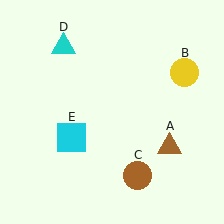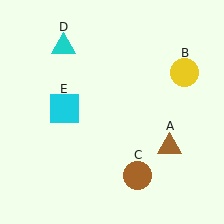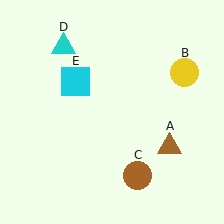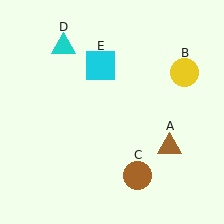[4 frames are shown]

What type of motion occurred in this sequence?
The cyan square (object E) rotated clockwise around the center of the scene.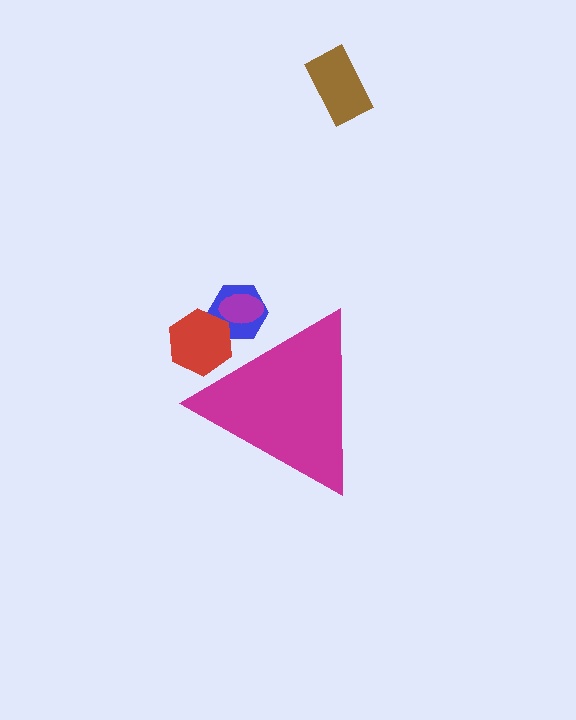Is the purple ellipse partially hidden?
Yes, the purple ellipse is partially hidden behind the magenta triangle.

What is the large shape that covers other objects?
A magenta triangle.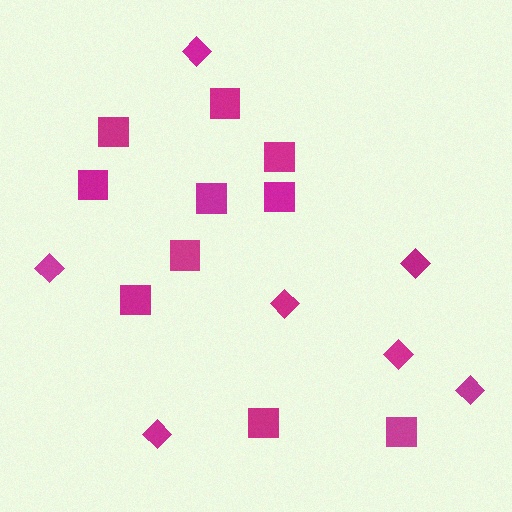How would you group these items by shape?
There are 2 groups: one group of squares (10) and one group of diamonds (7).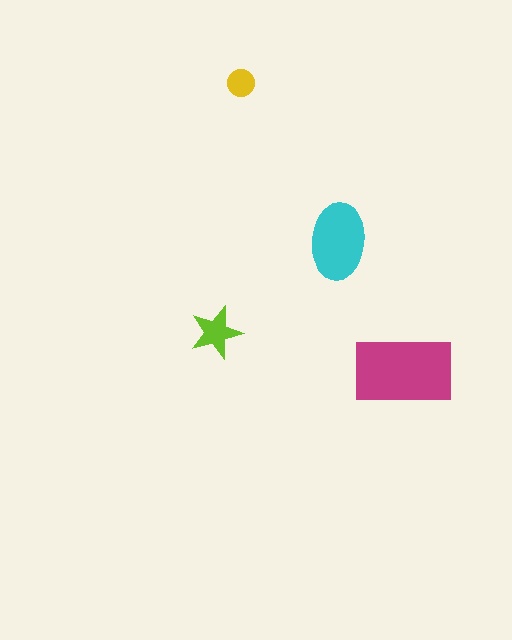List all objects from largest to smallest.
The magenta rectangle, the cyan ellipse, the lime star, the yellow circle.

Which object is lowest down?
The magenta rectangle is bottommost.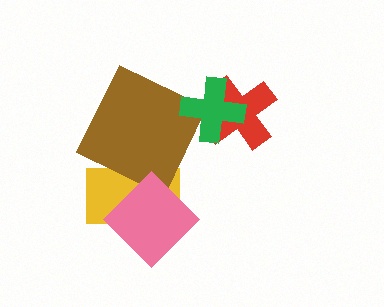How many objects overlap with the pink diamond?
1 object overlaps with the pink diamond.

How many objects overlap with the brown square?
1 object overlaps with the brown square.